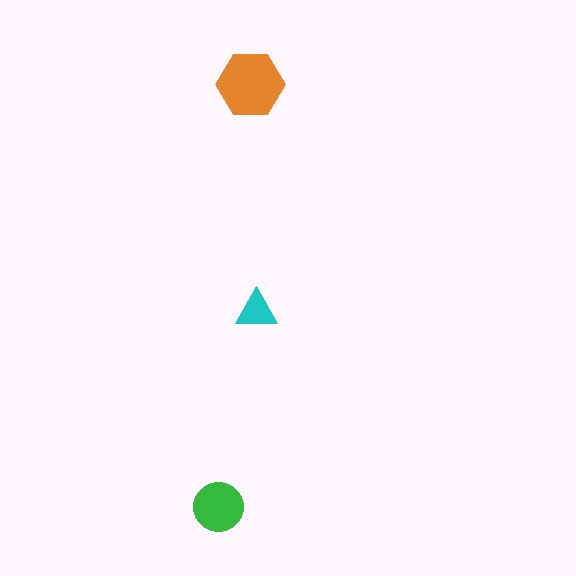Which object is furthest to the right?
The cyan triangle is rightmost.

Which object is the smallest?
The cyan triangle.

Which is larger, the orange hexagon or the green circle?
The orange hexagon.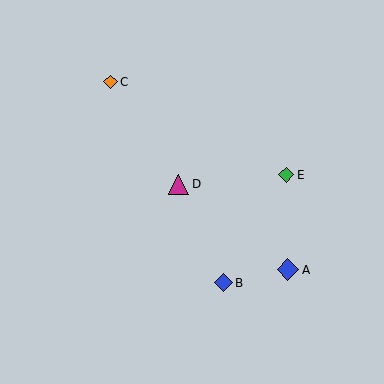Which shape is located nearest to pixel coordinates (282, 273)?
The blue diamond (labeled A) at (288, 270) is nearest to that location.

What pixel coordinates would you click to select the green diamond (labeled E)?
Click at (286, 175) to select the green diamond E.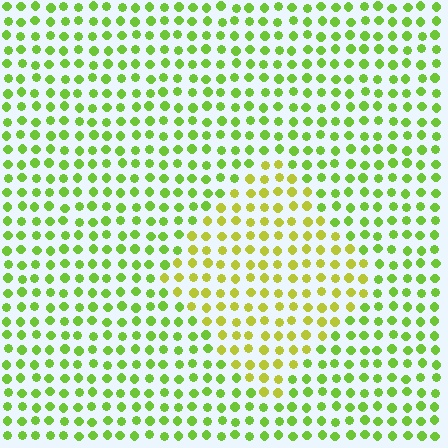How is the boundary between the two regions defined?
The boundary is defined purely by a slight shift in hue (about 30 degrees). Spacing, size, and orientation are identical on both sides.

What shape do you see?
I see a diamond.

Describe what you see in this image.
The image is filled with small lime elements in a uniform arrangement. A diamond-shaped region is visible where the elements are tinted to a slightly different hue, forming a subtle color boundary.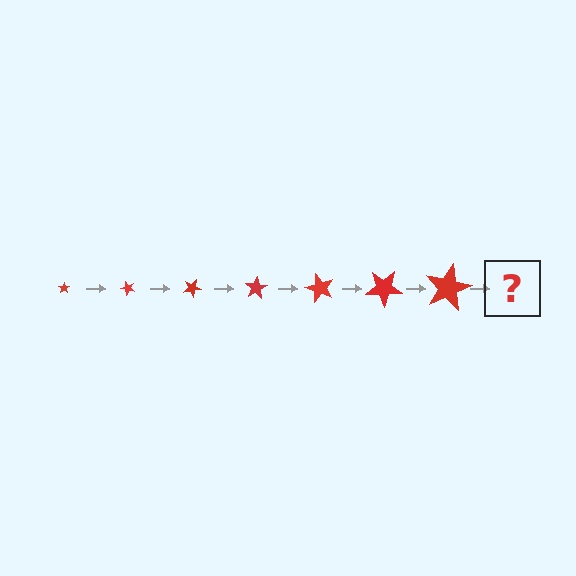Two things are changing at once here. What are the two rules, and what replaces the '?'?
The two rules are that the star grows larger each step and it rotates 50 degrees each step. The '?' should be a star, larger than the previous one and rotated 350 degrees from the start.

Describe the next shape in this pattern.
It should be a star, larger than the previous one and rotated 350 degrees from the start.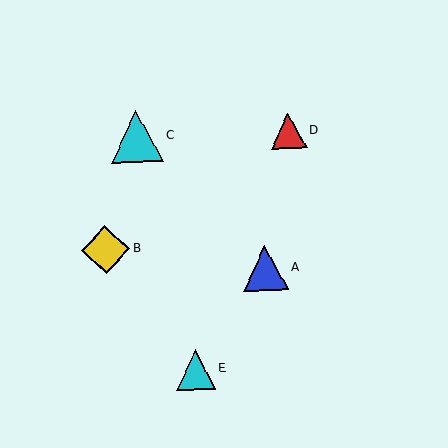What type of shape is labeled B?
Shape B is a yellow diamond.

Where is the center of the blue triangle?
The center of the blue triangle is at (265, 269).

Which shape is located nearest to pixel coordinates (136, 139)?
The cyan triangle (labeled C) at (137, 136) is nearest to that location.